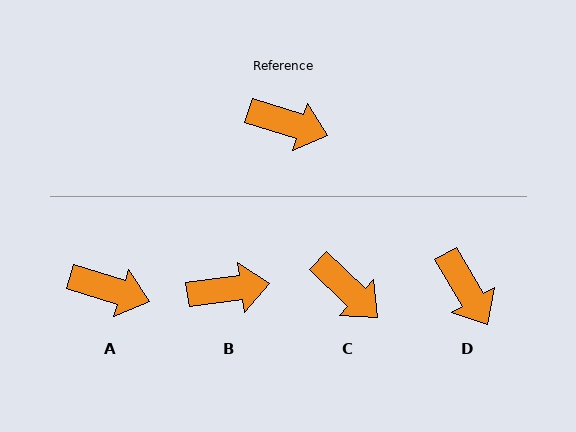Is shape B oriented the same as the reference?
No, it is off by about 25 degrees.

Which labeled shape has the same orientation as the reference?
A.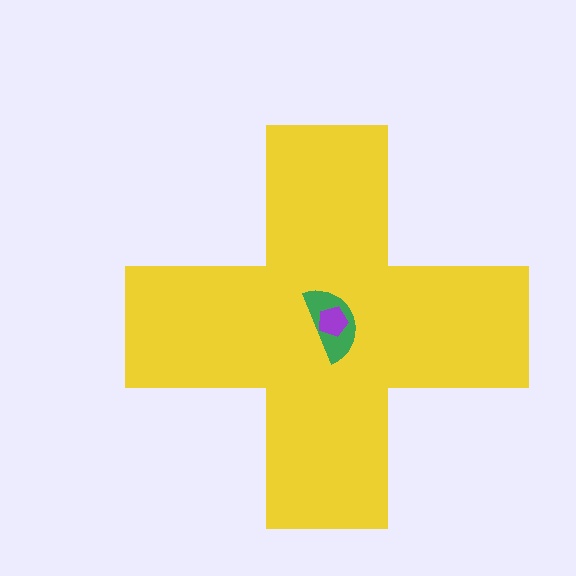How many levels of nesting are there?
3.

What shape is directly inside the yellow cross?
The green semicircle.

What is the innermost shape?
The purple pentagon.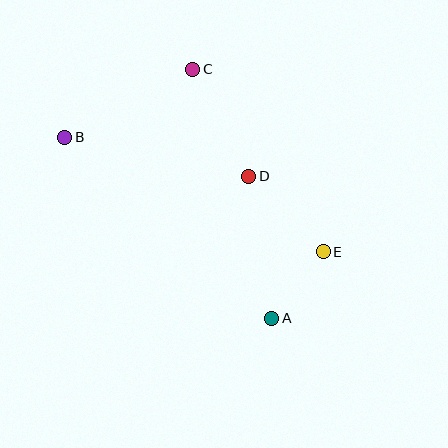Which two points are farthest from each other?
Points B and E are farthest from each other.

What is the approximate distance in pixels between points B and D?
The distance between B and D is approximately 188 pixels.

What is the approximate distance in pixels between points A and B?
The distance between A and B is approximately 275 pixels.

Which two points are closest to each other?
Points A and E are closest to each other.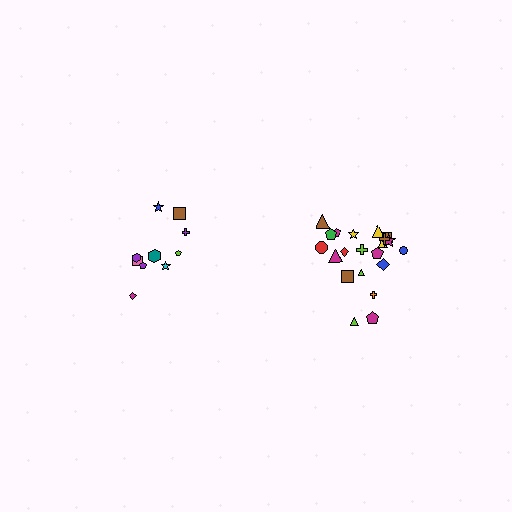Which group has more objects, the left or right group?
The right group.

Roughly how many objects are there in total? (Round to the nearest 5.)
Roughly 30 objects in total.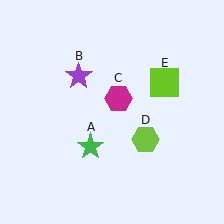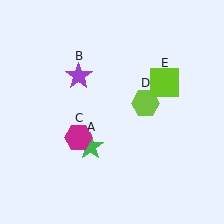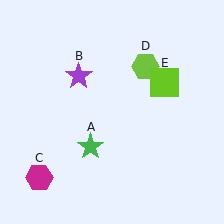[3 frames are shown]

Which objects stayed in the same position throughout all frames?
Green star (object A) and purple star (object B) and lime square (object E) remained stationary.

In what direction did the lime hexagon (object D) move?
The lime hexagon (object D) moved up.